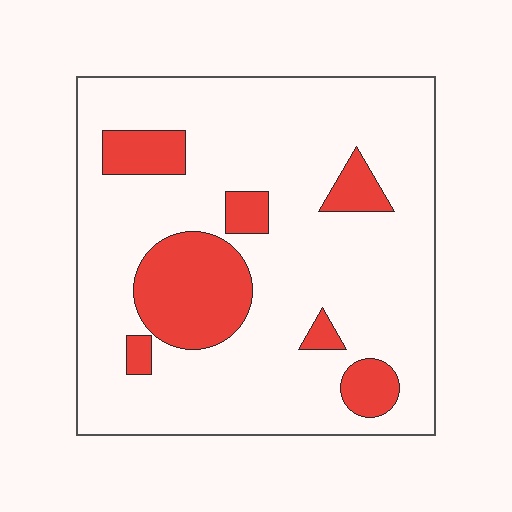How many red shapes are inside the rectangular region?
7.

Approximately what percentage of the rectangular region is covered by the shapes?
Approximately 20%.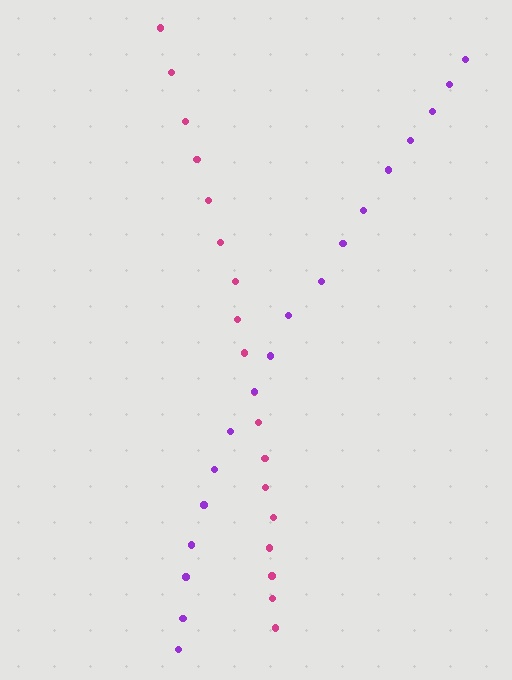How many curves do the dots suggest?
There are 2 distinct paths.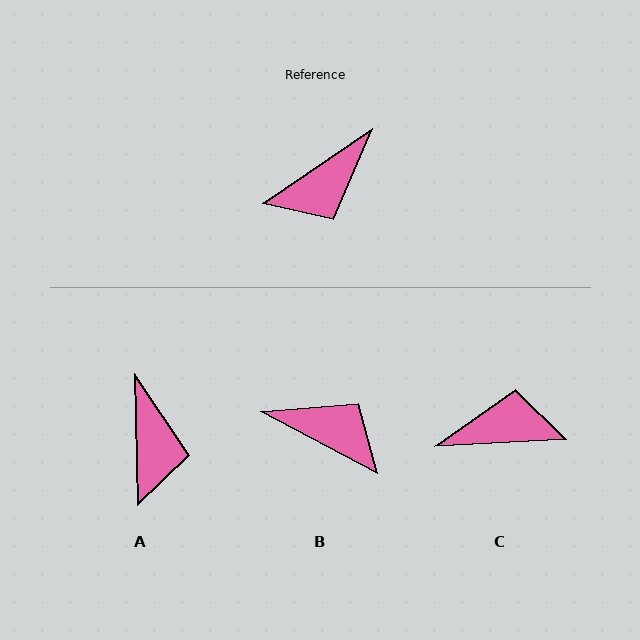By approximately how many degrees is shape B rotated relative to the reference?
Approximately 118 degrees counter-clockwise.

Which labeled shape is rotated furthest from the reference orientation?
C, about 149 degrees away.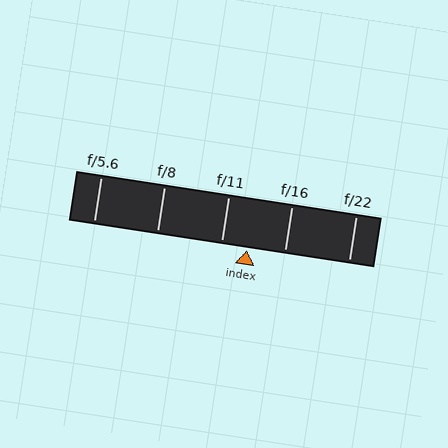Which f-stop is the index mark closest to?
The index mark is closest to f/11.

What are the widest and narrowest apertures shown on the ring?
The widest aperture shown is f/5.6 and the narrowest is f/22.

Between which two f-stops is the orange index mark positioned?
The index mark is between f/11 and f/16.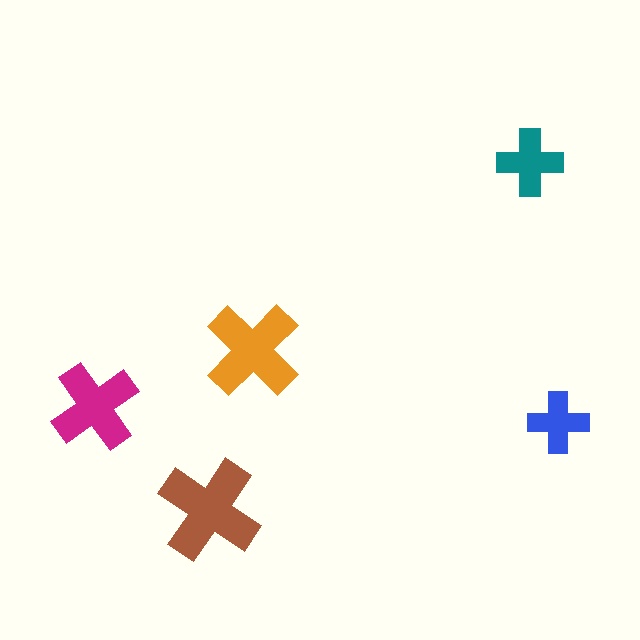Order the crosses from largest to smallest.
the brown one, the orange one, the magenta one, the teal one, the blue one.